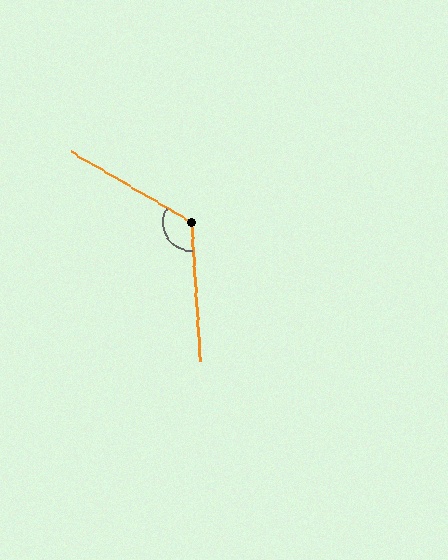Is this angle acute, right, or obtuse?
It is obtuse.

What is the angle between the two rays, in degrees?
Approximately 124 degrees.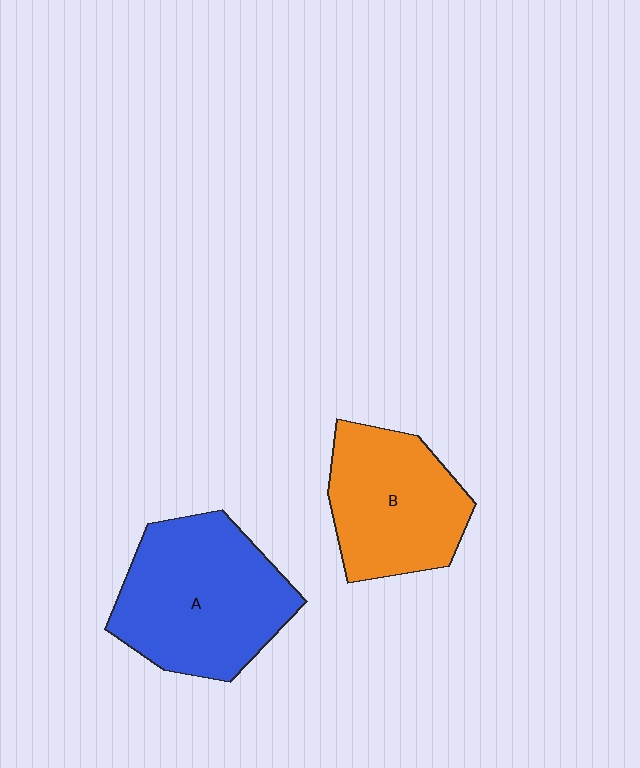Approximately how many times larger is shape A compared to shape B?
Approximately 1.3 times.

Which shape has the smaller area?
Shape B (orange).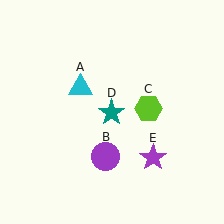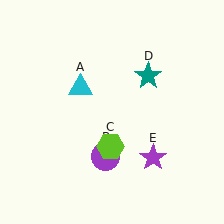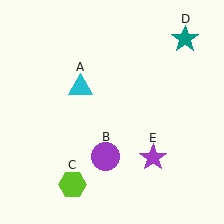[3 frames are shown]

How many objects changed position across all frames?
2 objects changed position: lime hexagon (object C), teal star (object D).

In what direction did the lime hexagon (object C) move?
The lime hexagon (object C) moved down and to the left.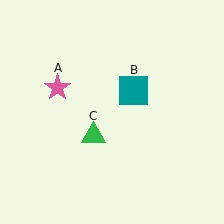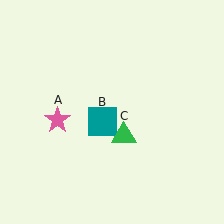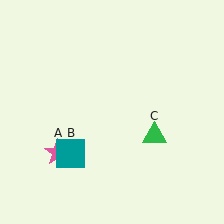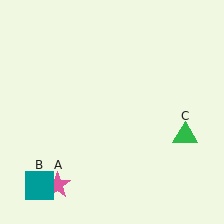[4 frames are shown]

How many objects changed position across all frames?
3 objects changed position: pink star (object A), teal square (object B), green triangle (object C).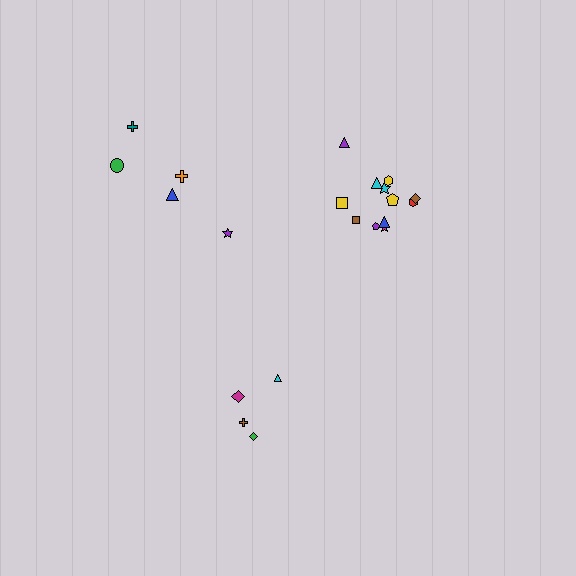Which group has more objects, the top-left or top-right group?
The top-right group.